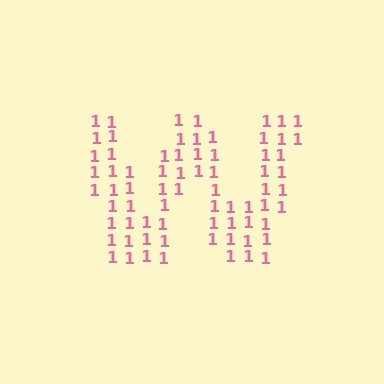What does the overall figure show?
The overall figure shows the letter W.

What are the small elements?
The small elements are digit 1's.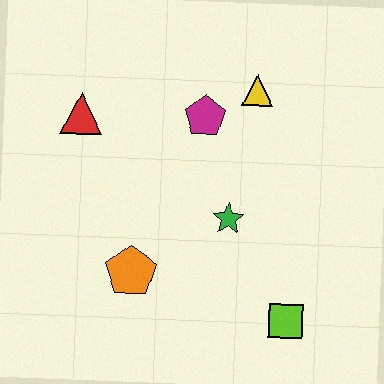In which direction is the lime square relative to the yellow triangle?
The lime square is below the yellow triangle.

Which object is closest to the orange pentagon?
The green star is closest to the orange pentagon.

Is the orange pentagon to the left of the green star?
Yes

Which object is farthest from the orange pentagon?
The yellow triangle is farthest from the orange pentagon.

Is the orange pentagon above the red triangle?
No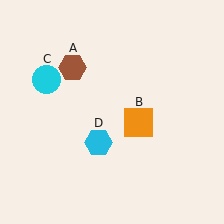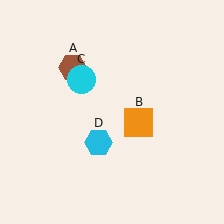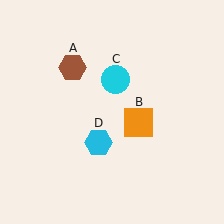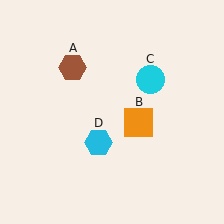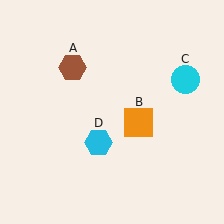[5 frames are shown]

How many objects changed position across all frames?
1 object changed position: cyan circle (object C).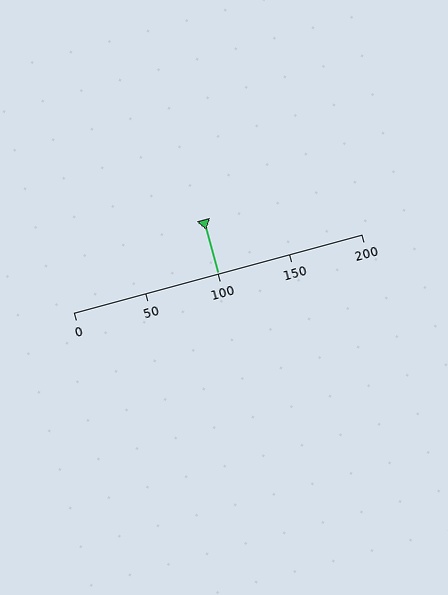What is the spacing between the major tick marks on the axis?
The major ticks are spaced 50 apart.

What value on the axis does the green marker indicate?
The marker indicates approximately 100.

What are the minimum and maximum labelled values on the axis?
The axis runs from 0 to 200.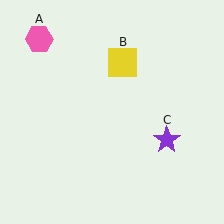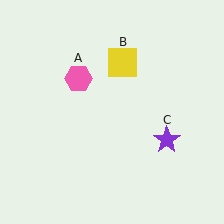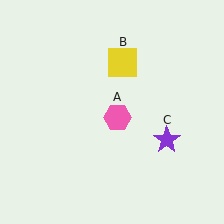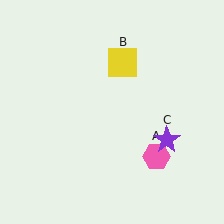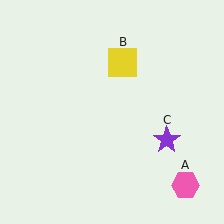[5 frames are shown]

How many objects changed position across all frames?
1 object changed position: pink hexagon (object A).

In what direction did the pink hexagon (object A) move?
The pink hexagon (object A) moved down and to the right.